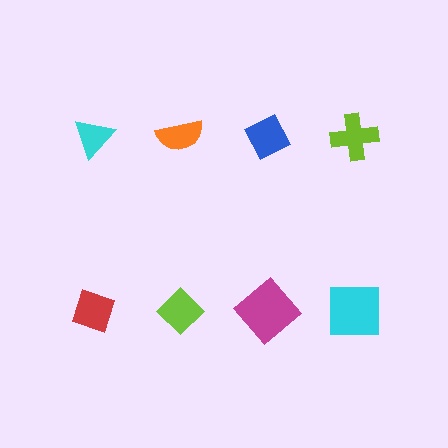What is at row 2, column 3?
A magenta diamond.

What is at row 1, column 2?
An orange semicircle.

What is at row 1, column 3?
A blue diamond.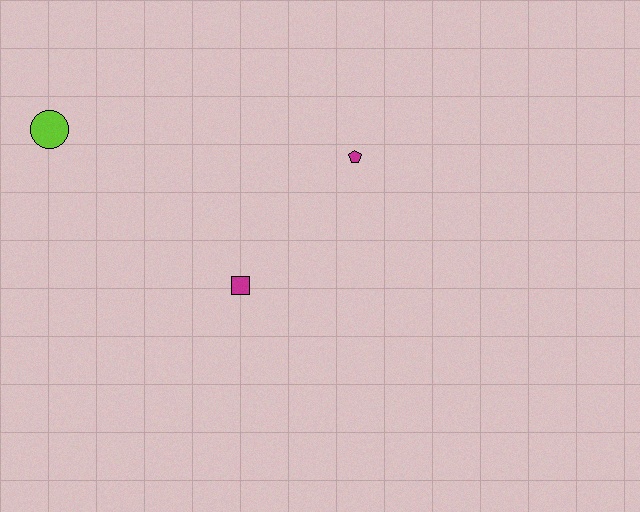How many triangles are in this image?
There are no triangles.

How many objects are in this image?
There are 3 objects.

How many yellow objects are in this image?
There are no yellow objects.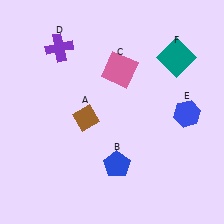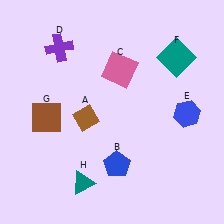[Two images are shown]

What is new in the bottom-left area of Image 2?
A teal triangle (H) was added in the bottom-left area of Image 2.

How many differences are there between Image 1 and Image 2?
There are 2 differences between the two images.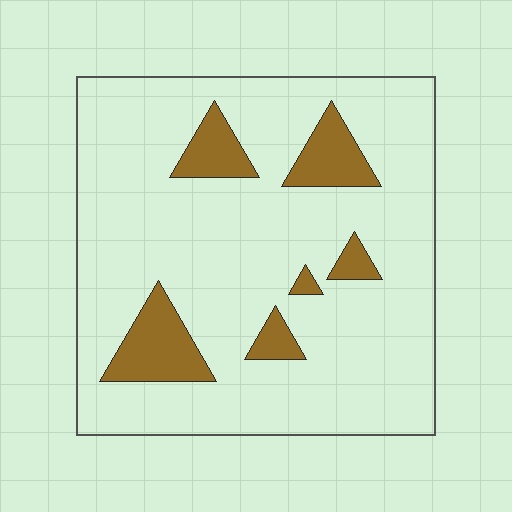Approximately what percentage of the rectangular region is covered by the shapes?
Approximately 15%.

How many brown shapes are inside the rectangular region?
6.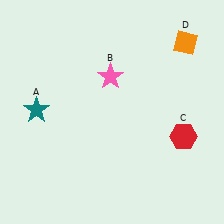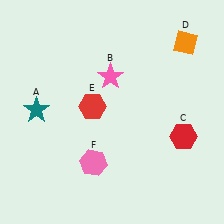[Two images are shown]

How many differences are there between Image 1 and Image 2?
There are 2 differences between the two images.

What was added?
A red hexagon (E), a pink hexagon (F) were added in Image 2.